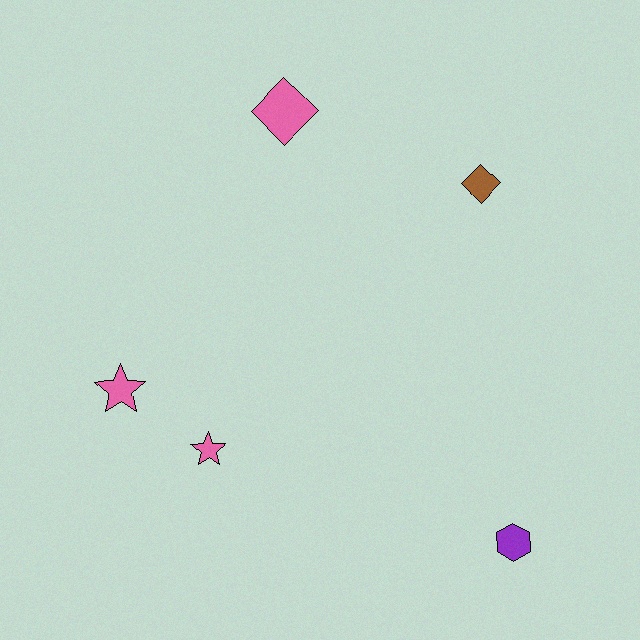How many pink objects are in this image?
There are 3 pink objects.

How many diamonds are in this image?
There are 2 diamonds.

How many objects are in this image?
There are 5 objects.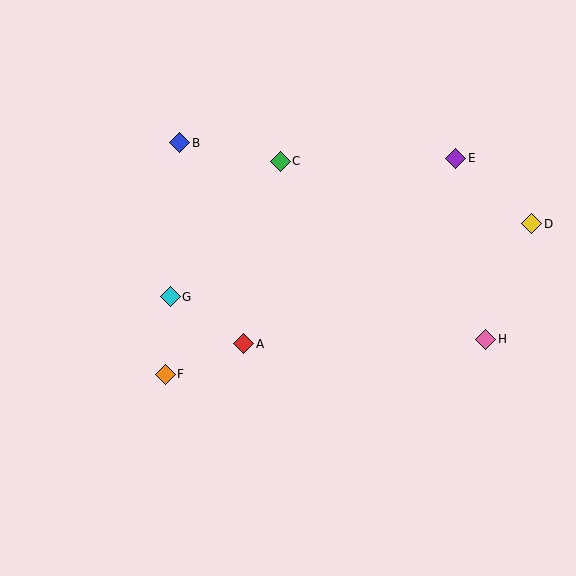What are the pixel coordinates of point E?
Point E is at (456, 158).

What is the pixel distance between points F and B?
The distance between F and B is 232 pixels.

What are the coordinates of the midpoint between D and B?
The midpoint between D and B is at (356, 183).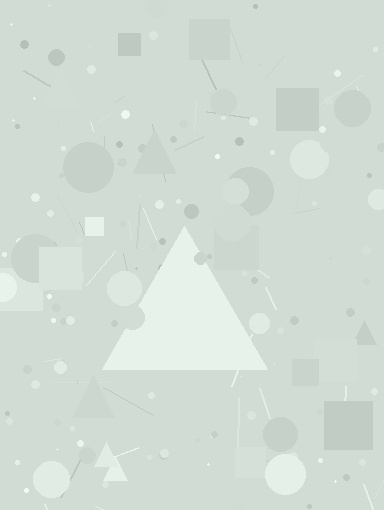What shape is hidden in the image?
A triangle is hidden in the image.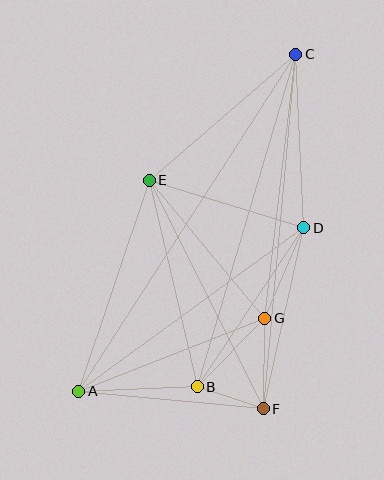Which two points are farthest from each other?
Points A and C are farthest from each other.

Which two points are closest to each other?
Points B and F are closest to each other.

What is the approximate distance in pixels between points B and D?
The distance between B and D is approximately 191 pixels.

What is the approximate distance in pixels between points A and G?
The distance between A and G is approximately 200 pixels.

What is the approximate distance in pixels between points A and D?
The distance between A and D is approximately 278 pixels.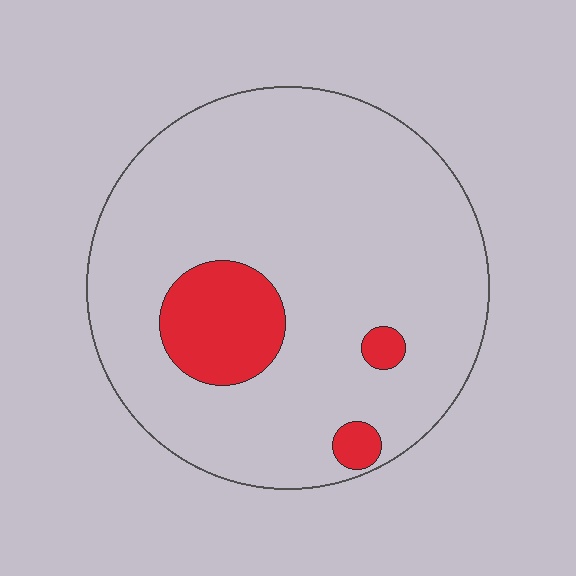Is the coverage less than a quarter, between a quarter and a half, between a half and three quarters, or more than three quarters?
Less than a quarter.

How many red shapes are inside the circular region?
3.